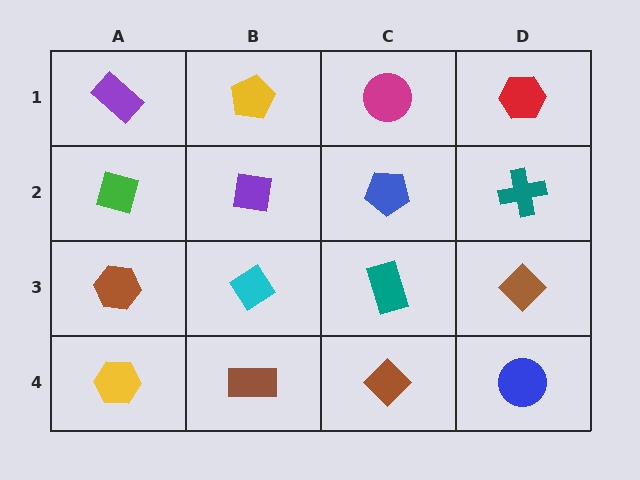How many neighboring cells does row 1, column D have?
2.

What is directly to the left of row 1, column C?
A yellow pentagon.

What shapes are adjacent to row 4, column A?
A brown hexagon (row 3, column A), a brown rectangle (row 4, column B).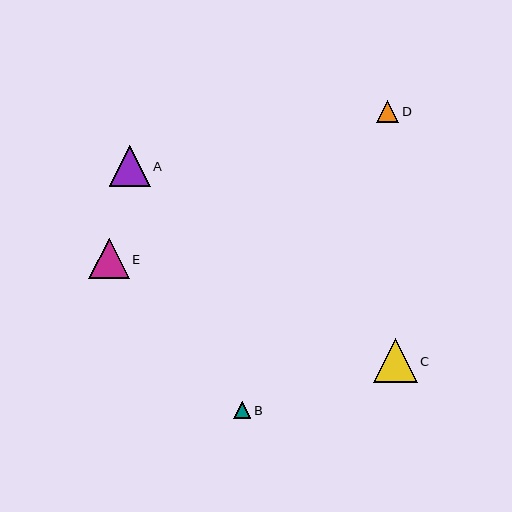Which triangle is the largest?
Triangle C is the largest with a size of approximately 44 pixels.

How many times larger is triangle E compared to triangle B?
Triangle E is approximately 2.4 times the size of triangle B.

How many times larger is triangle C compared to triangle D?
Triangle C is approximately 2.0 times the size of triangle D.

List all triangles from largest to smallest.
From largest to smallest: C, A, E, D, B.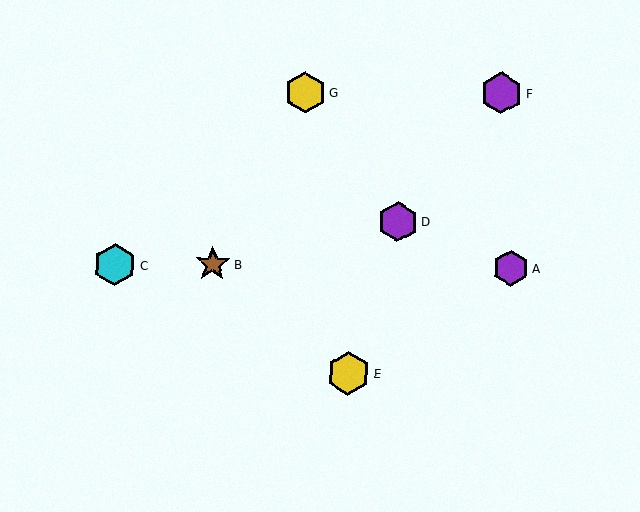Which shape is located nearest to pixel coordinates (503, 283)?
The purple hexagon (labeled A) at (511, 268) is nearest to that location.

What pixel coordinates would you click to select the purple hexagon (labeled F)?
Click at (502, 93) to select the purple hexagon F.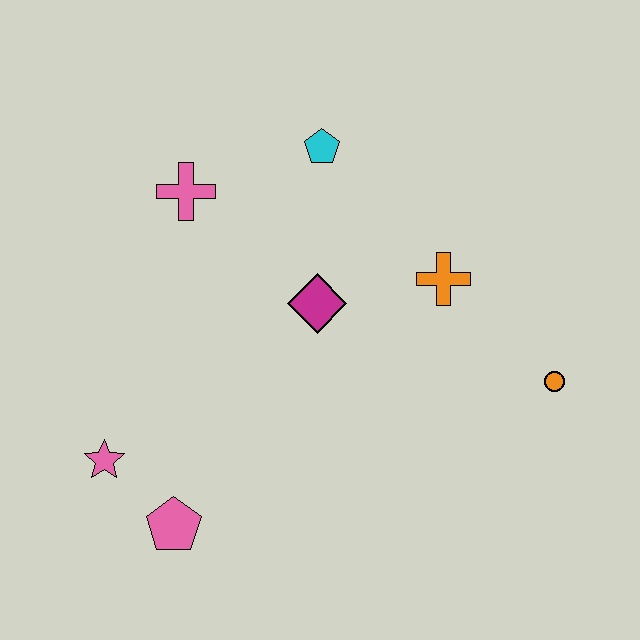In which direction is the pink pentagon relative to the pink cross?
The pink pentagon is below the pink cross.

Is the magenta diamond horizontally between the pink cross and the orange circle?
Yes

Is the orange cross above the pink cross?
No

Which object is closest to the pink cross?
The cyan pentagon is closest to the pink cross.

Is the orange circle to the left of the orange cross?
No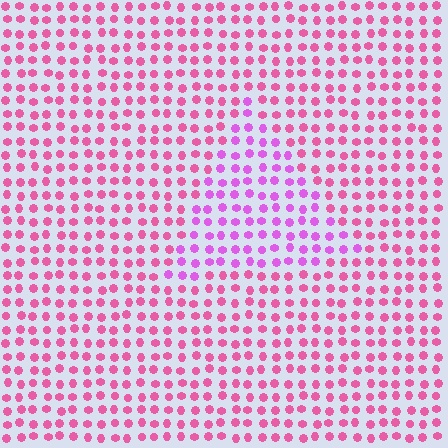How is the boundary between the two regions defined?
The boundary is defined purely by a slight shift in hue (about 32 degrees). Spacing, size, and orientation are identical on both sides.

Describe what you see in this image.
The image is filled with small pink elements in a uniform arrangement. A triangle-shaped region is visible where the elements are tinted to a slightly different hue, forming a subtle color boundary.